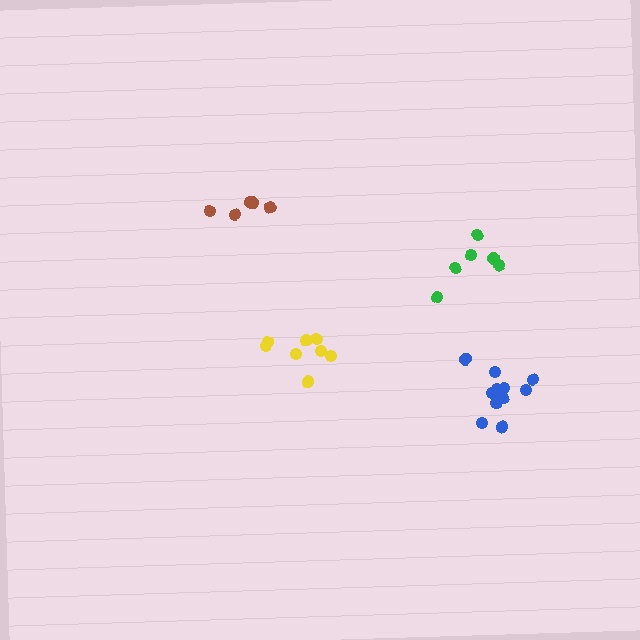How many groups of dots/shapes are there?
There are 4 groups.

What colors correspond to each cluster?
The clusters are colored: brown, green, yellow, blue.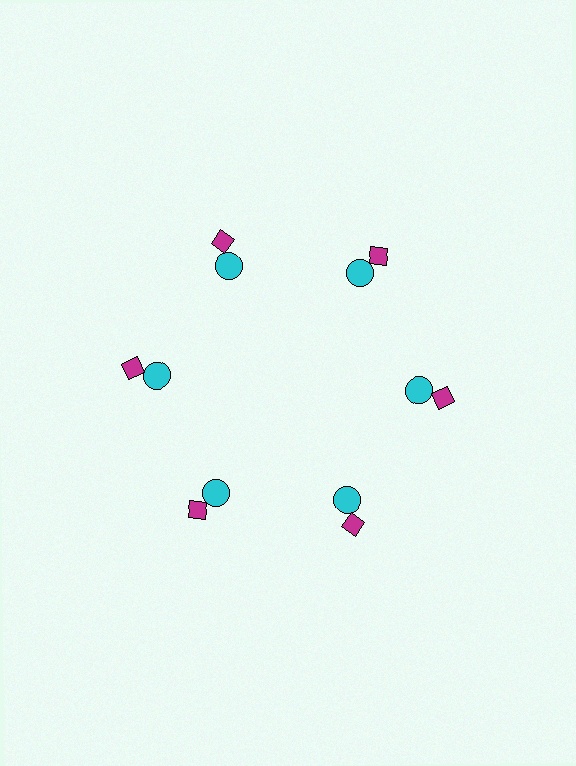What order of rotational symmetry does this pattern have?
This pattern has 6-fold rotational symmetry.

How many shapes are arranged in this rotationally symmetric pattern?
There are 12 shapes, arranged in 6 groups of 2.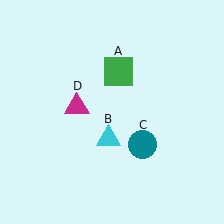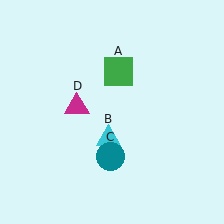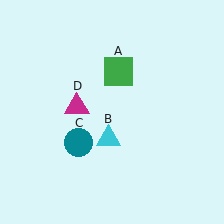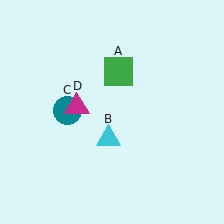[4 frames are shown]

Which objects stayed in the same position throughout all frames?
Green square (object A) and cyan triangle (object B) and magenta triangle (object D) remained stationary.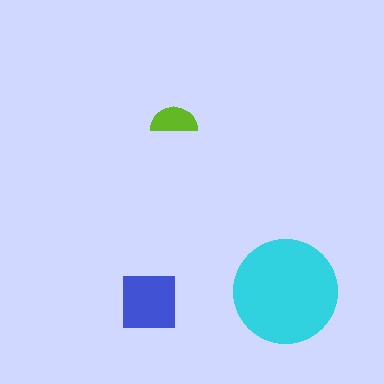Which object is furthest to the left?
The blue square is leftmost.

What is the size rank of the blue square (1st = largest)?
2nd.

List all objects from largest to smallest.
The cyan circle, the blue square, the lime semicircle.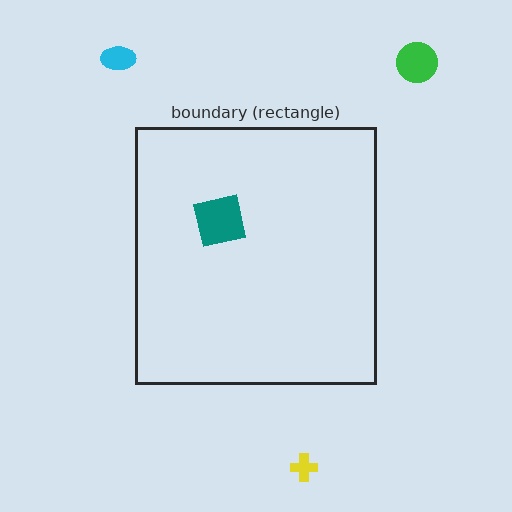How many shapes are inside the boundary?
1 inside, 3 outside.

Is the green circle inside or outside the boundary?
Outside.